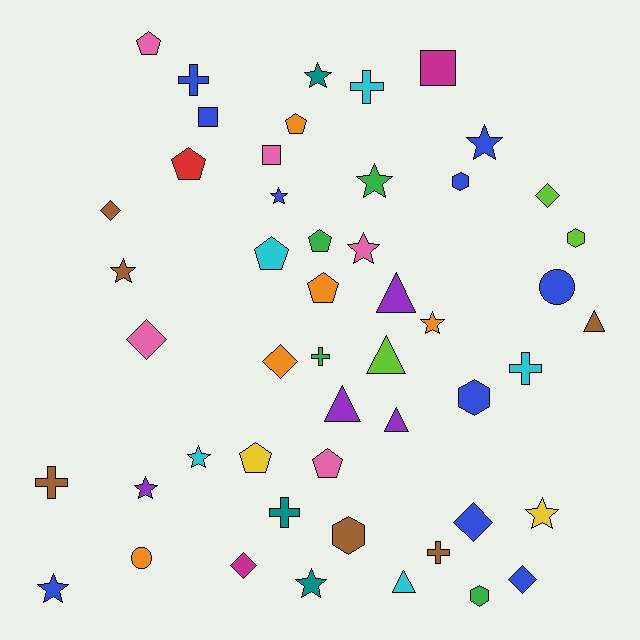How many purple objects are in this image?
There are 4 purple objects.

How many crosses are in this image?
There are 7 crosses.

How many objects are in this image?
There are 50 objects.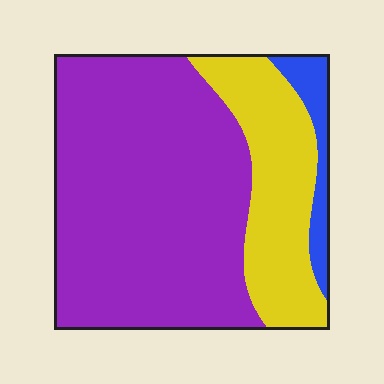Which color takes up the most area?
Purple, at roughly 65%.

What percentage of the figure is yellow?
Yellow covers 25% of the figure.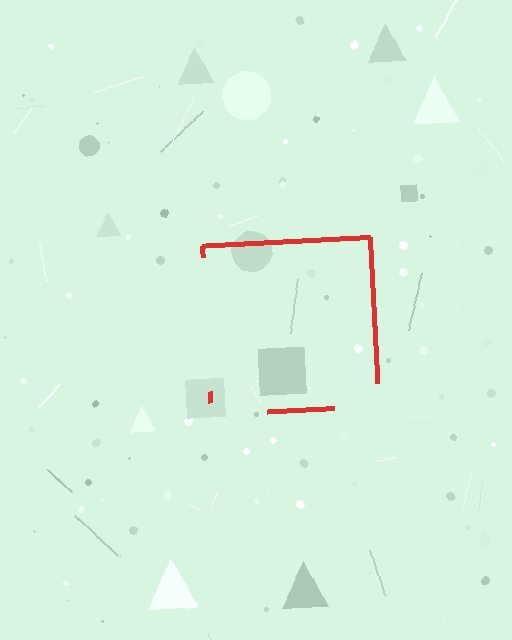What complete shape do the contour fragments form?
The contour fragments form a square.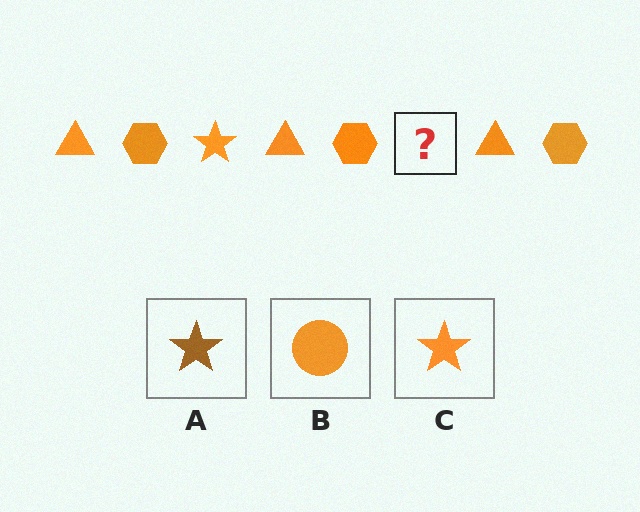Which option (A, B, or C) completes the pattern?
C.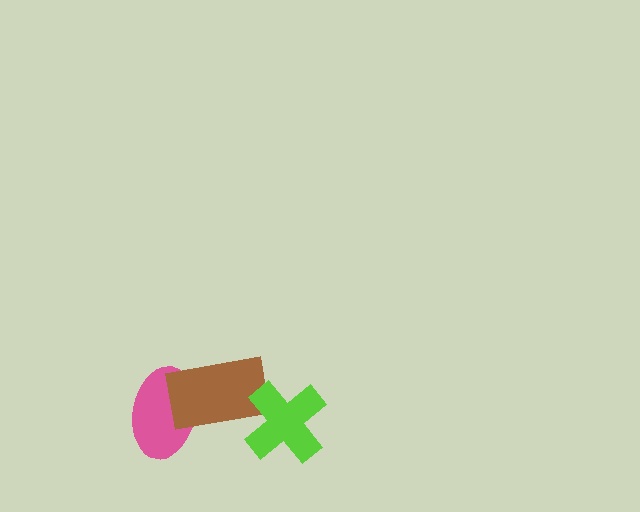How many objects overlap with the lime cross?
1 object overlaps with the lime cross.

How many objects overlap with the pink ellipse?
1 object overlaps with the pink ellipse.